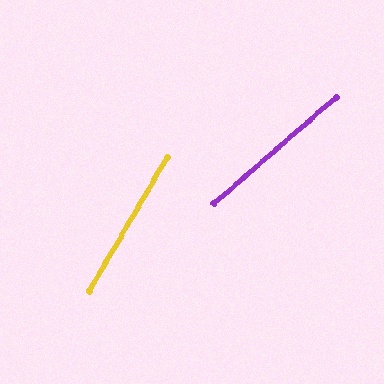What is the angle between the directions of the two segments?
Approximately 18 degrees.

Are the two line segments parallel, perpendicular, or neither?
Neither parallel nor perpendicular — they differ by about 18°.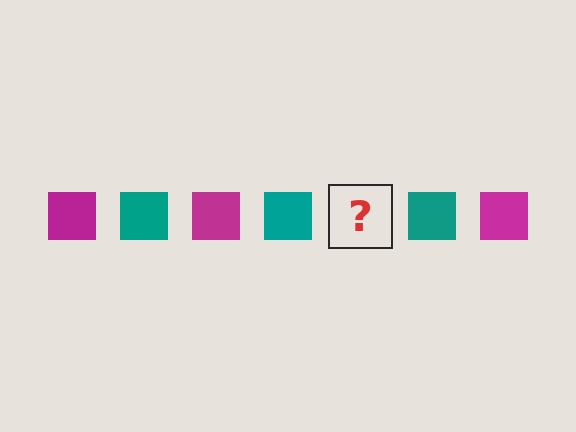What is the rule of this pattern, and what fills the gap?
The rule is that the pattern cycles through magenta, teal squares. The gap should be filled with a magenta square.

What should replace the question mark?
The question mark should be replaced with a magenta square.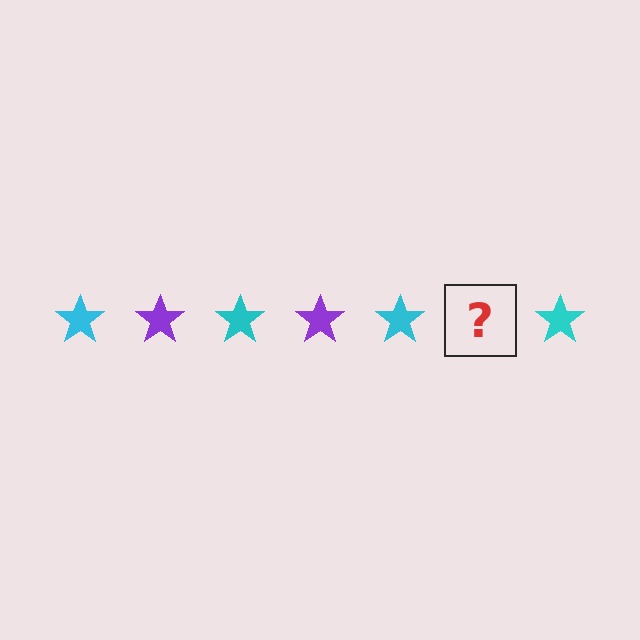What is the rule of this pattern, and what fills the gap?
The rule is that the pattern cycles through cyan, purple stars. The gap should be filled with a purple star.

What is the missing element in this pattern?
The missing element is a purple star.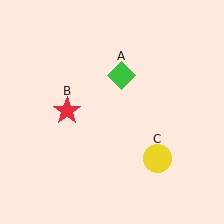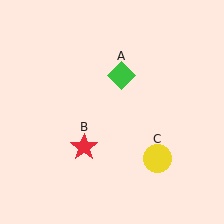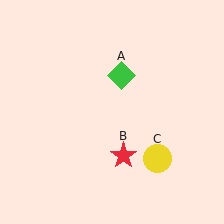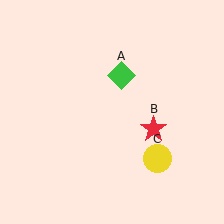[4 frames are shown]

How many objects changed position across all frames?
1 object changed position: red star (object B).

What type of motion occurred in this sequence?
The red star (object B) rotated counterclockwise around the center of the scene.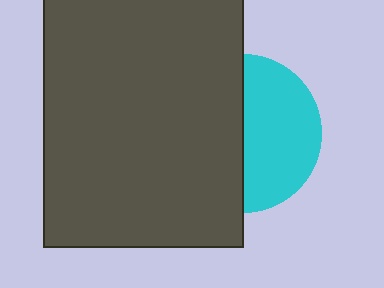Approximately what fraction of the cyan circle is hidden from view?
Roughly 50% of the cyan circle is hidden behind the dark gray rectangle.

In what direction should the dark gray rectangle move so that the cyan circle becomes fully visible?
The dark gray rectangle should move left. That is the shortest direction to clear the overlap and leave the cyan circle fully visible.